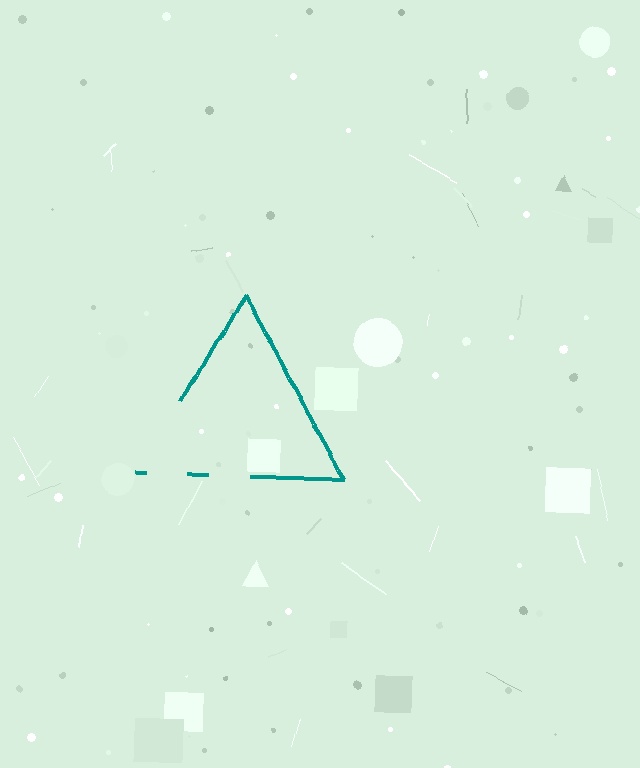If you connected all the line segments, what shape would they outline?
They would outline a triangle.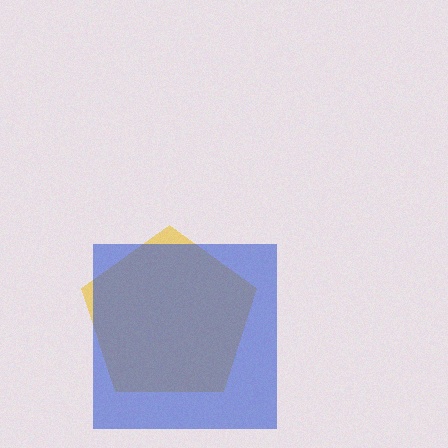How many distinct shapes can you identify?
There are 2 distinct shapes: a yellow pentagon, a blue square.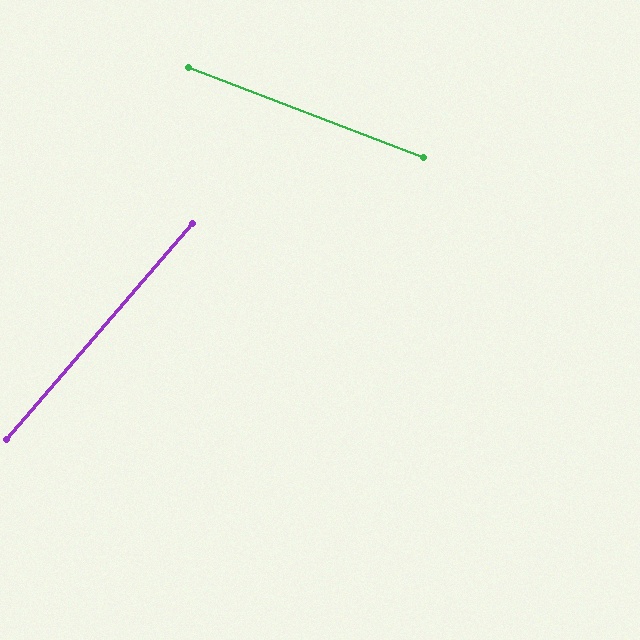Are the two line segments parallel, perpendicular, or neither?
Neither parallel nor perpendicular — they differ by about 70°.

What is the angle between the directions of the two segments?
Approximately 70 degrees.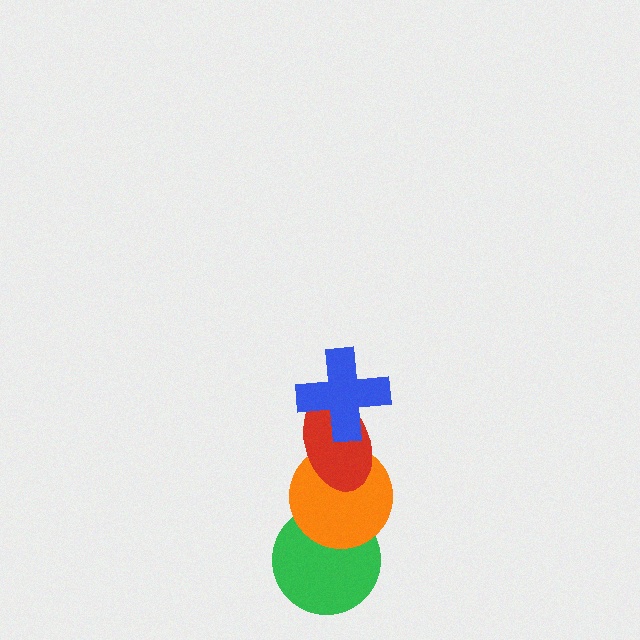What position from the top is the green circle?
The green circle is 4th from the top.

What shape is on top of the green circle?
The orange circle is on top of the green circle.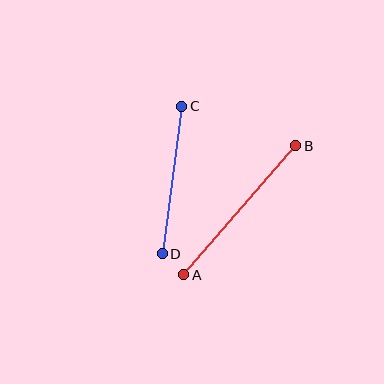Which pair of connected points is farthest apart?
Points A and B are farthest apart.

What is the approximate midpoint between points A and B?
The midpoint is at approximately (240, 210) pixels.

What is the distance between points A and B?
The distance is approximately 171 pixels.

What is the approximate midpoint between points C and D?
The midpoint is at approximately (172, 180) pixels.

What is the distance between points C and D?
The distance is approximately 149 pixels.